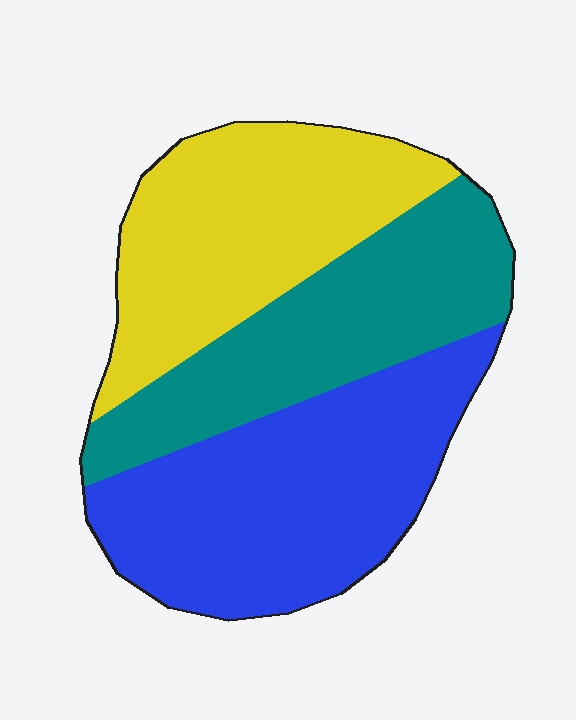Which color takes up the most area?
Blue, at roughly 40%.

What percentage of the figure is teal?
Teal covers around 30% of the figure.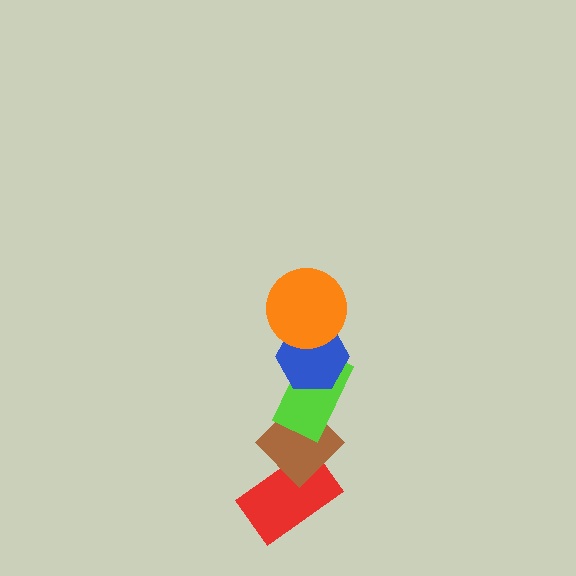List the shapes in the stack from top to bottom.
From top to bottom: the orange circle, the blue hexagon, the lime rectangle, the brown diamond, the red rectangle.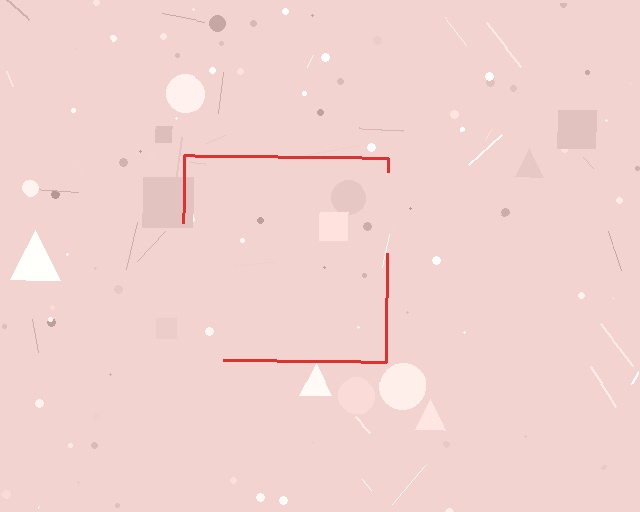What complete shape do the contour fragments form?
The contour fragments form a square.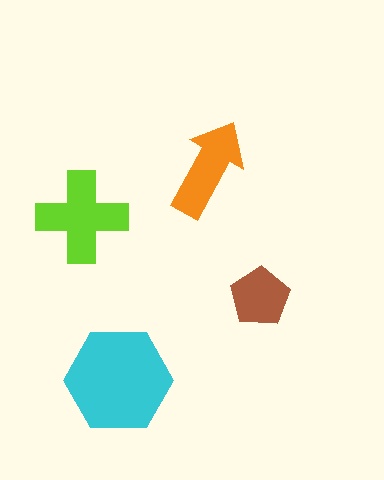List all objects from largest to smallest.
The cyan hexagon, the lime cross, the orange arrow, the brown pentagon.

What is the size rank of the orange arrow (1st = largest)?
3rd.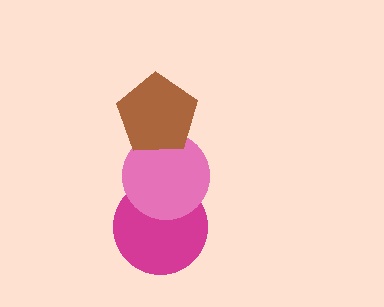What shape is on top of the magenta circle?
The pink circle is on top of the magenta circle.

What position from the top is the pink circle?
The pink circle is 2nd from the top.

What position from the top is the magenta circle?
The magenta circle is 3rd from the top.